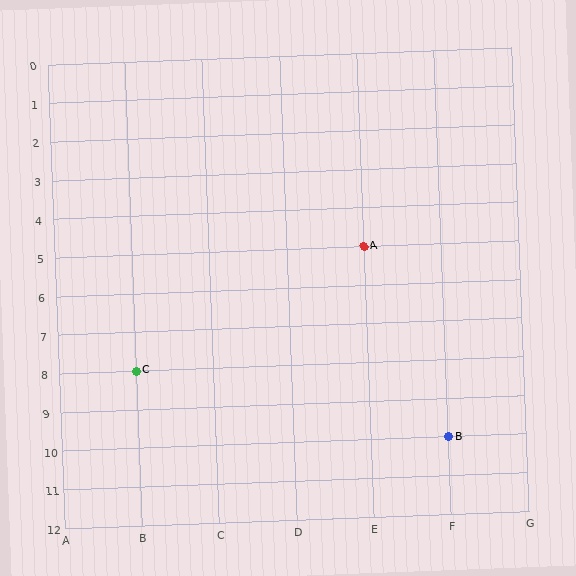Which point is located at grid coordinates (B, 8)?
Point C is at (B, 8).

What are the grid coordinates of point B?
Point B is at grid coordinates (F, 10).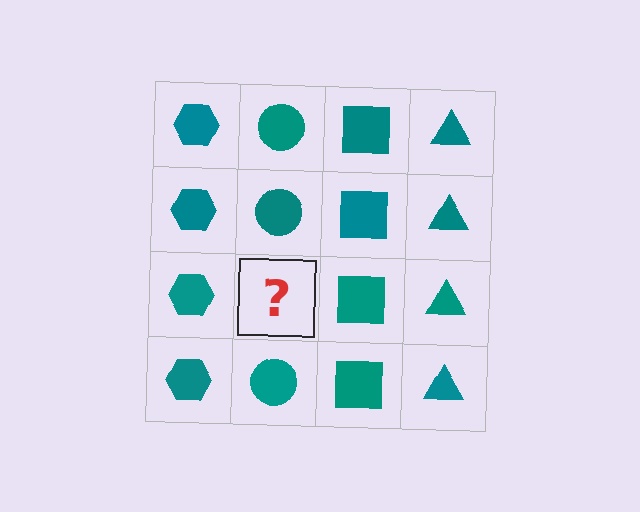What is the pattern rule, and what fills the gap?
The rule is that each column has a consistent shape. The gap should be filled with a teal circle.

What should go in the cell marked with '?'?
The missing cell should contain a teal circle.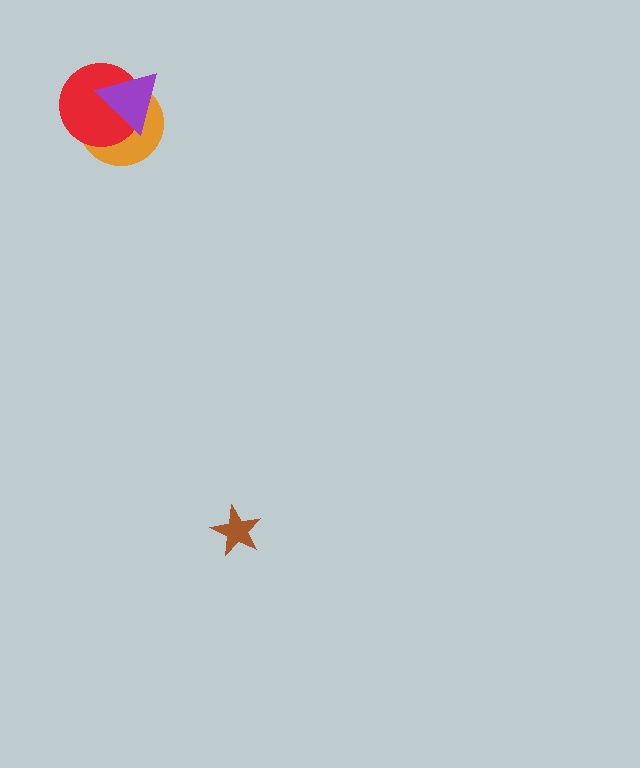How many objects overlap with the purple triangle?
2 objects overlap with the purple triangle.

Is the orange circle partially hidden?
Yes, it is partially covered by another shape.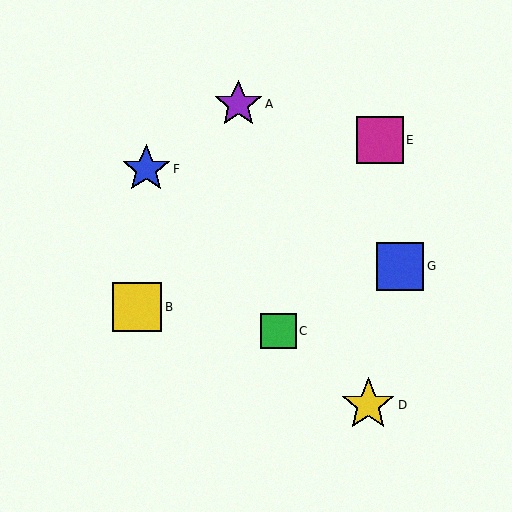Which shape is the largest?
The yellow star (labeled D) is the largest.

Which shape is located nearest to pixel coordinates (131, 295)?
The yellow square (labeled B) at (137, 307) is nearest to that location.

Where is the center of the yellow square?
The center of the yellow square is at (137, 307).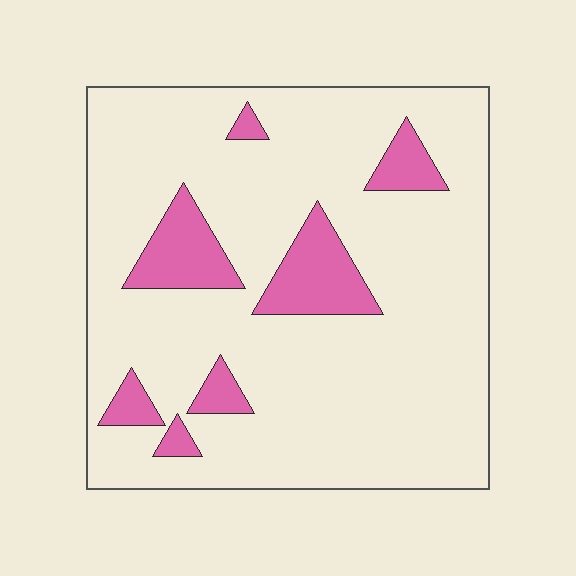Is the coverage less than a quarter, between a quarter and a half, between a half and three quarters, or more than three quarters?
Less than a quarter.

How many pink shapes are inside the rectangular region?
7.